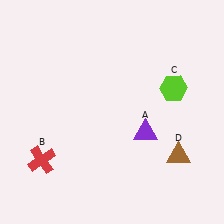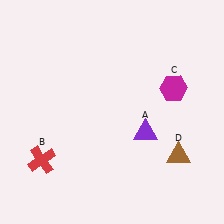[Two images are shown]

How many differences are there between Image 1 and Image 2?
There is 1 difference between the two images.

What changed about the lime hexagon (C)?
In Image 1, C is lime. In Image 2, it changed to magenta.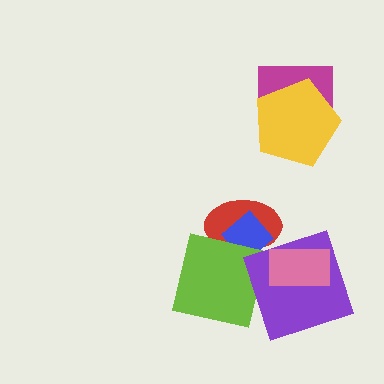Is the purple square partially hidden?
Yes, it is partially covered by another shape.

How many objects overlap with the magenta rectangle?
1 object overlaps with the magenta rectangle.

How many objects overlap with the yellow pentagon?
1 object overlaps with the yellow pentagon.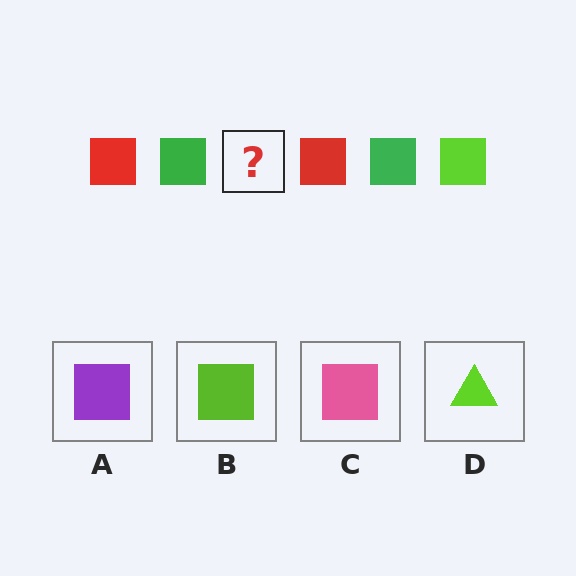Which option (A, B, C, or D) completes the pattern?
B.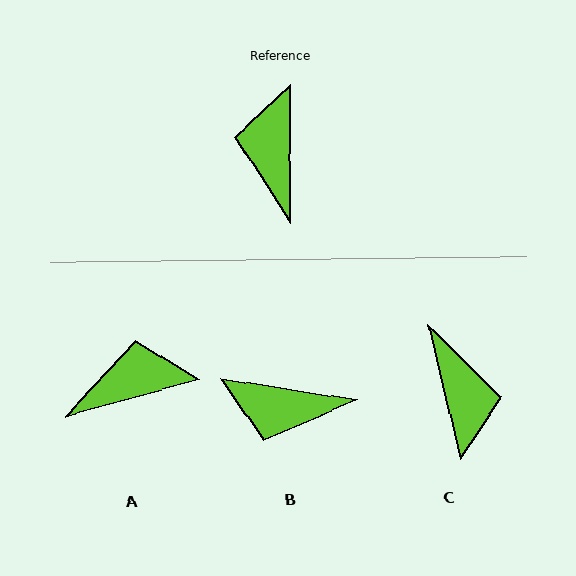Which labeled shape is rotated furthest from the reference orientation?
C, about 167 degrees away.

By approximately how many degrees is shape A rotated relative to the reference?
Approximately 75 degrees clockwise.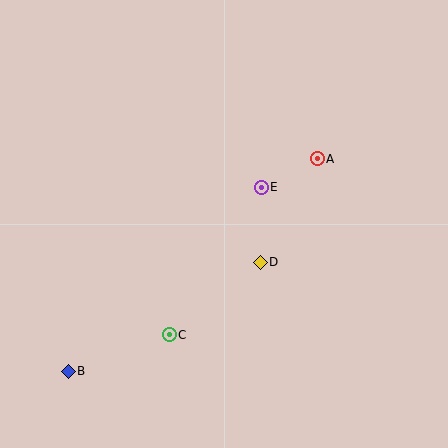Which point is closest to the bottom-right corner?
Point D is closest to the bottom-right corner.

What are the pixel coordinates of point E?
Point E is at (261, 187).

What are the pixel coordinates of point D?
Point D is at (260, 262).